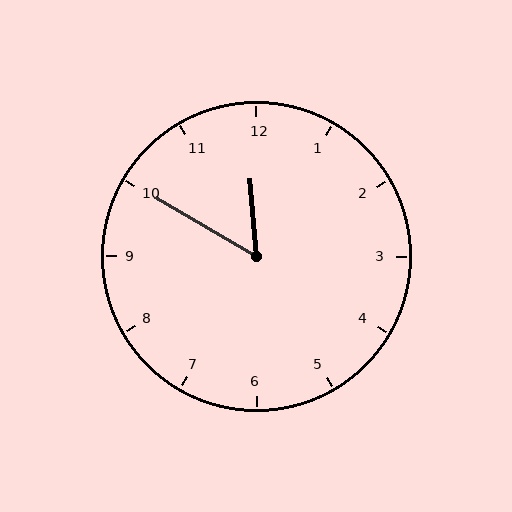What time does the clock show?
11:50.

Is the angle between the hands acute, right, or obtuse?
It is acute.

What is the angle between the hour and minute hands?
Approximately 55 degrees.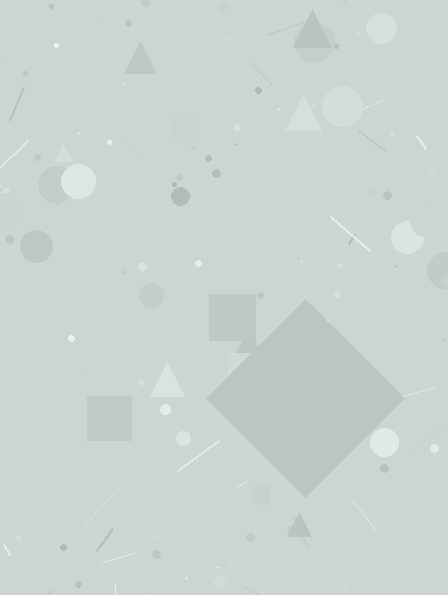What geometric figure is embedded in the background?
A diamond is embedded in the background.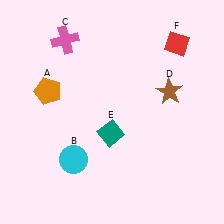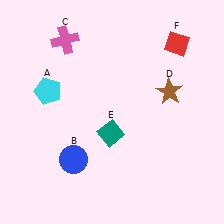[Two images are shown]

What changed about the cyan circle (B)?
In Image 1, B is cyan. In Image 2, it changed to blue.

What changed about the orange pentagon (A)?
In Image 1, A is orange. In Image 2, it changed to cyan.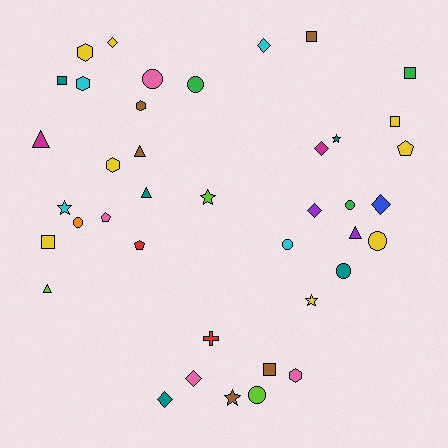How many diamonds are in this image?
There are 7 diamonds.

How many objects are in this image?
There are 40 objects.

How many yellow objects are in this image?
There are 8 yellow objects.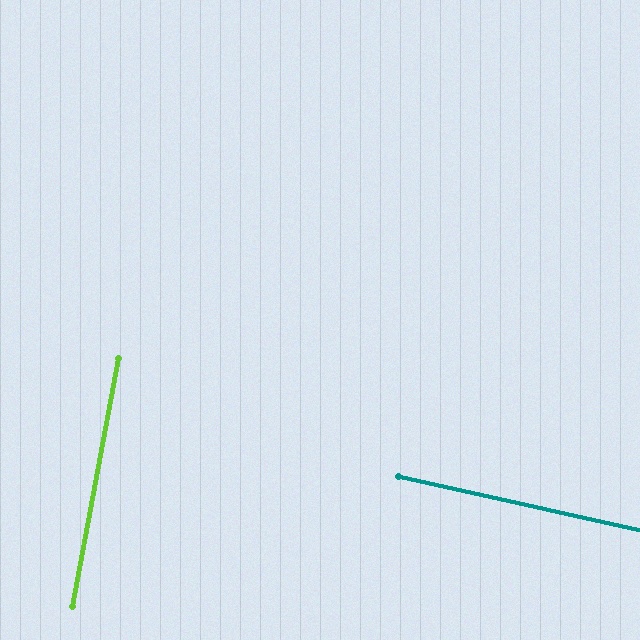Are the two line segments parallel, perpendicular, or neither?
Perpendicular — they meet at approximately 88°.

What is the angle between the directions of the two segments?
Approximately 88 degrees.